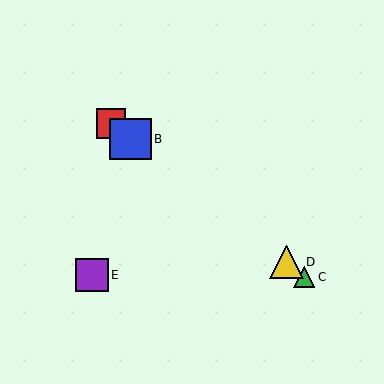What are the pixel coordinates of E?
Object E is at (92, 275).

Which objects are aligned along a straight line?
Objects A, B, C, D are aligned along a straight line.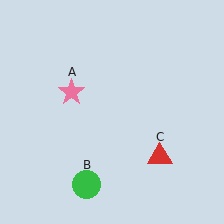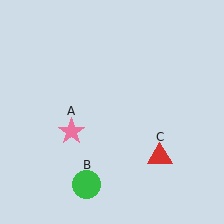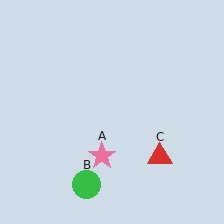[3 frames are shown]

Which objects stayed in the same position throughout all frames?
Green circle (object B) and red triangle (object C) remained stationary.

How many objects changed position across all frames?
1 object changed position: pink star (object A).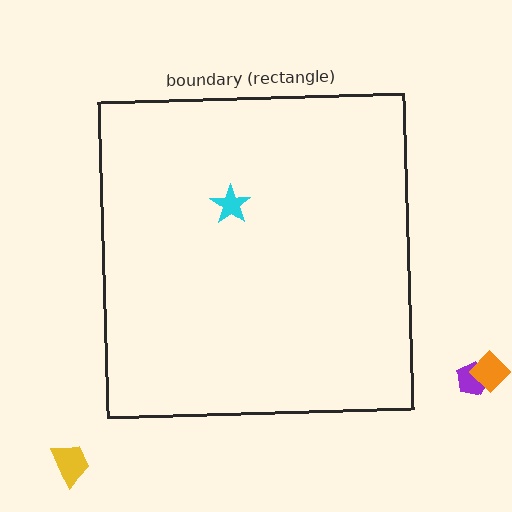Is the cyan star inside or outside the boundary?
Inside.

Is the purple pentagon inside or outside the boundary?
Outside.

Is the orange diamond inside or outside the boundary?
Outside.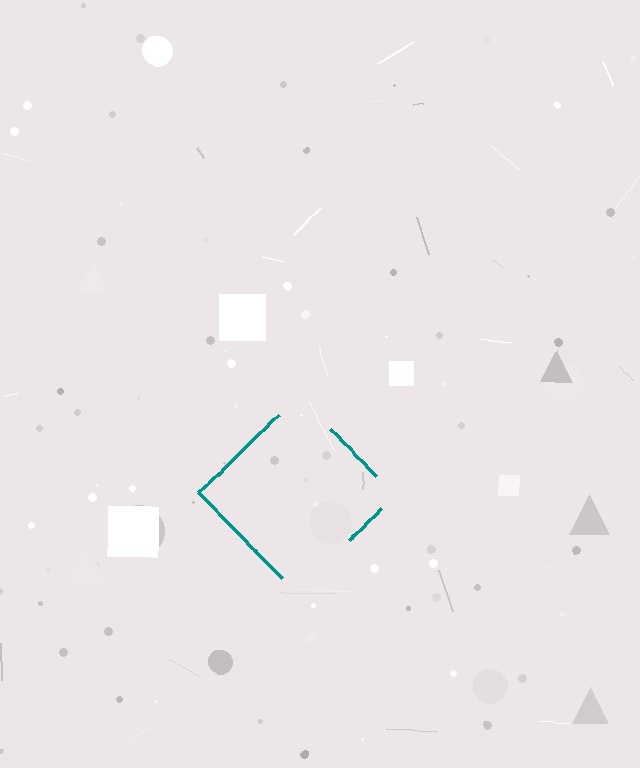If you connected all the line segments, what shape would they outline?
They would outline a diamond.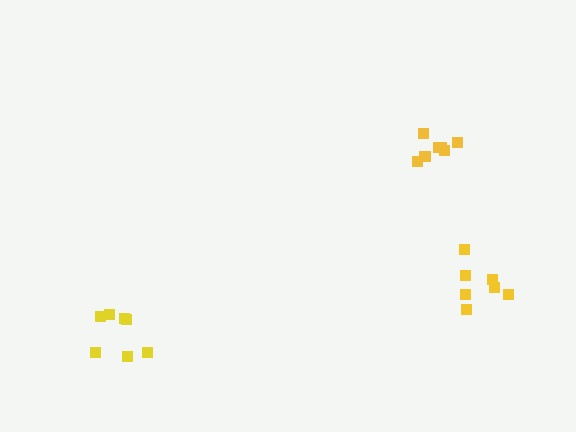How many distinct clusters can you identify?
There are 3 distinct clusters.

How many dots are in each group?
Group 1: 7 dots, Group 2: 7 dots, Group 3: 7 dots (21 total).